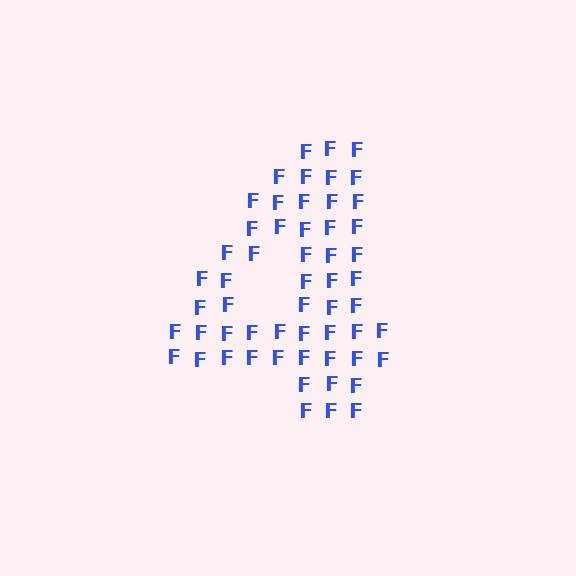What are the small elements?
The small elements are letter F's.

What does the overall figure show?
The overall figure shows the digit 4.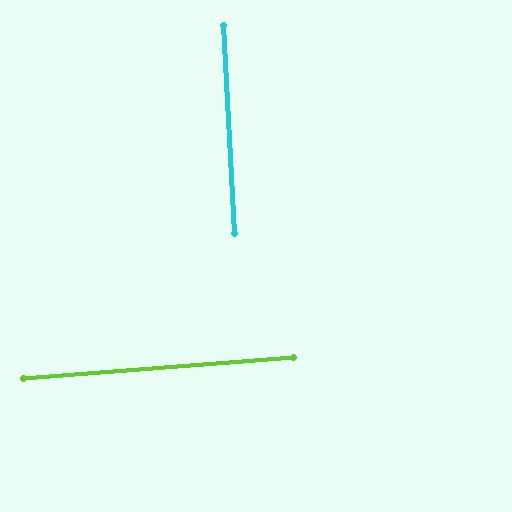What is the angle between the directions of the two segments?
Approximately 89 degrees.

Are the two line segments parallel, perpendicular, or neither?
Perpendicular — they meet at approximately 89°.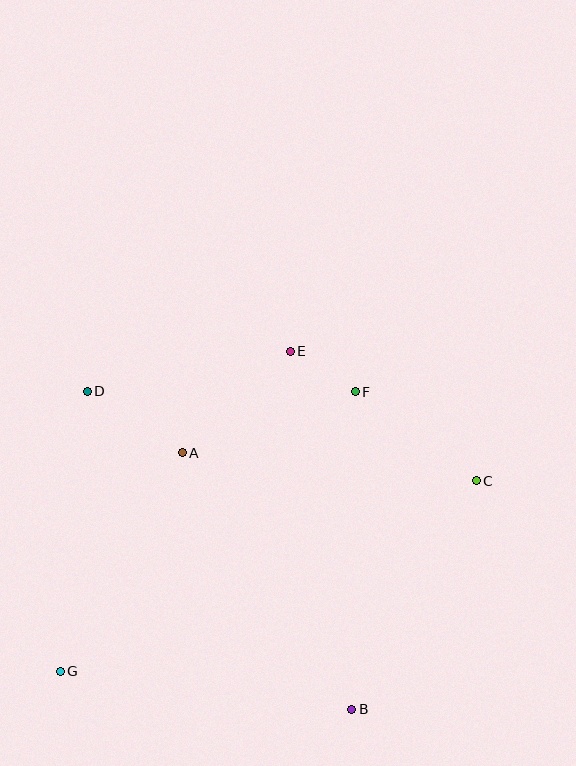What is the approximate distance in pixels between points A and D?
The distance between A and D is approximately 113 pixels.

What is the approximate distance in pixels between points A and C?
The distance between A and C is approximately 296 pixels.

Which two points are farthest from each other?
Points C and G are farthest from each other.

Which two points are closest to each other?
Points E and F are closest to each other.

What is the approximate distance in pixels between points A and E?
The distance between A and E is approximately 148 pixels.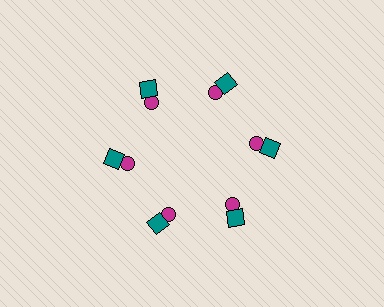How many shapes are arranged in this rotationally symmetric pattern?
There are 12 shapes, arranged in 6 groups of 2.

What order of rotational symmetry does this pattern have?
This pattern has 6-fold rotational symmetry.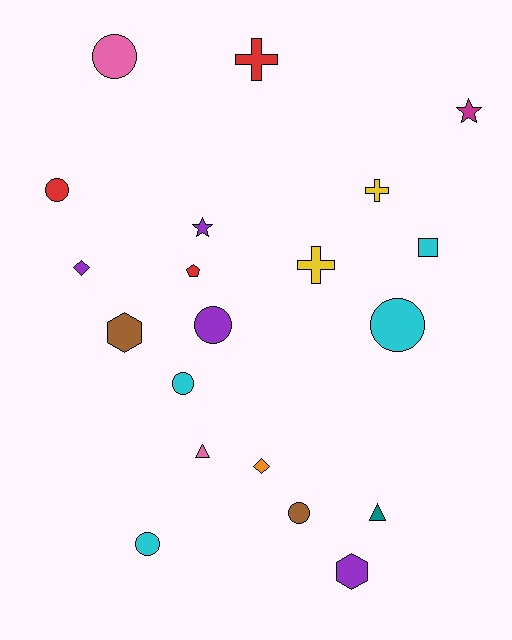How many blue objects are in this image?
There are no blue objects.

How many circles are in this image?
There are 7 circles.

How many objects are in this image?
There are 20 objects.